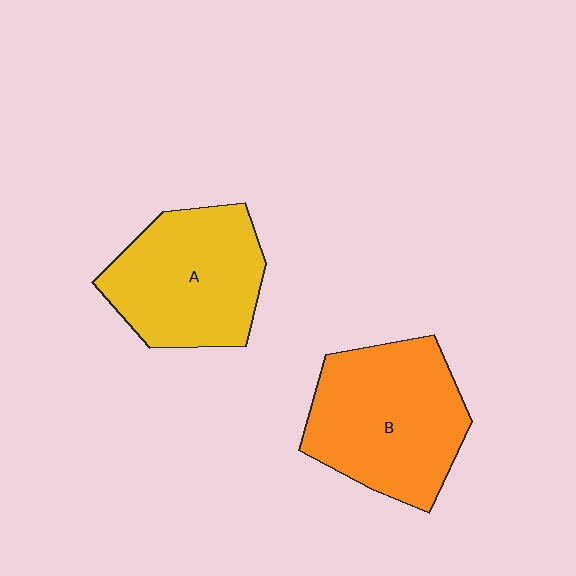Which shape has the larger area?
Shape B (orange).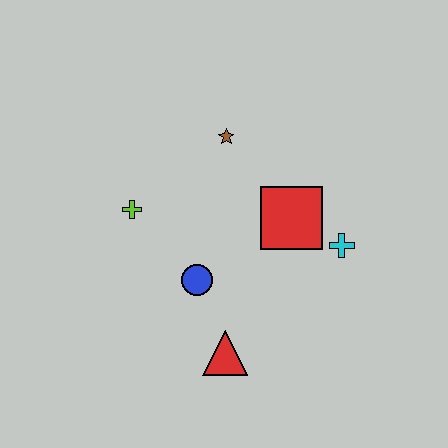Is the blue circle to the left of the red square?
Yes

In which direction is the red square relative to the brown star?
The red square is below the brown star.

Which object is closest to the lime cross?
The blue circle is closest to the lime cross.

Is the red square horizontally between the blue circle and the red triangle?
No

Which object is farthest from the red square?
The lime cross is farthest from the red square.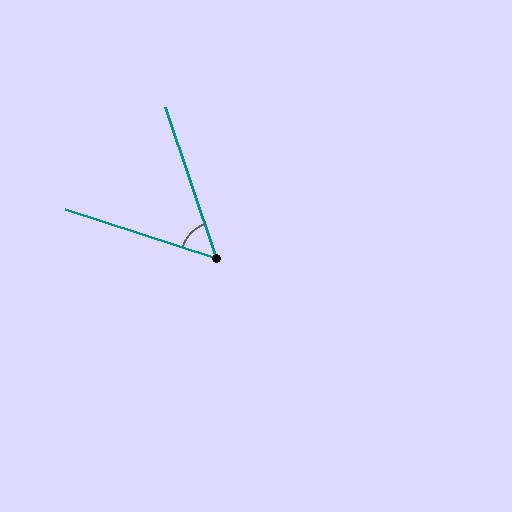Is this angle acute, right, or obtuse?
It is acute.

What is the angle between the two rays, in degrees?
Approximately 53 degrees.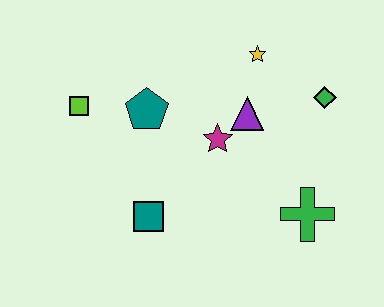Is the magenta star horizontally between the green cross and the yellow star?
No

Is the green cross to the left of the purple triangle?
No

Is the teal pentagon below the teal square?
No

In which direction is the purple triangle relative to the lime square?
The purple triangle is to the right of the lime square.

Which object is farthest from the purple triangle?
The lime square is farthest from the purple triangle.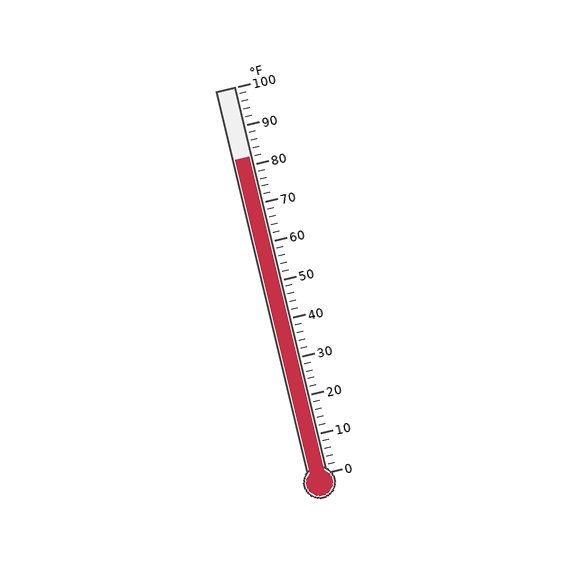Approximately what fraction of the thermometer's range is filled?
The thermometer is filled to approximately 80% of its range.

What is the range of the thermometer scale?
The thermometer scale ranges from 0°F to 100°F.